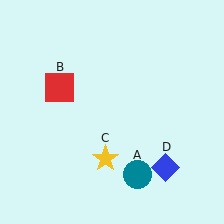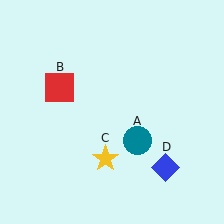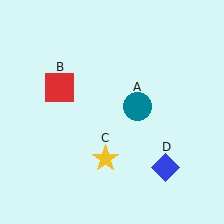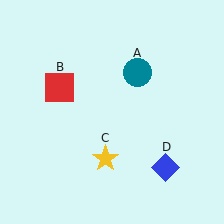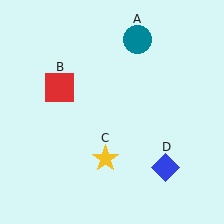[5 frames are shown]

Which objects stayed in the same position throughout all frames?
Red square (object B) and yellow star (object C) and blue diamond (object D) remained stationary.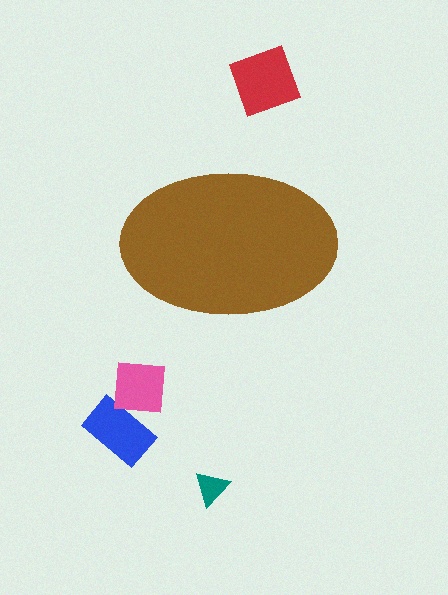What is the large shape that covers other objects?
A brown ellipse.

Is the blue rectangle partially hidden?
No, the blue rectangle is fully visible.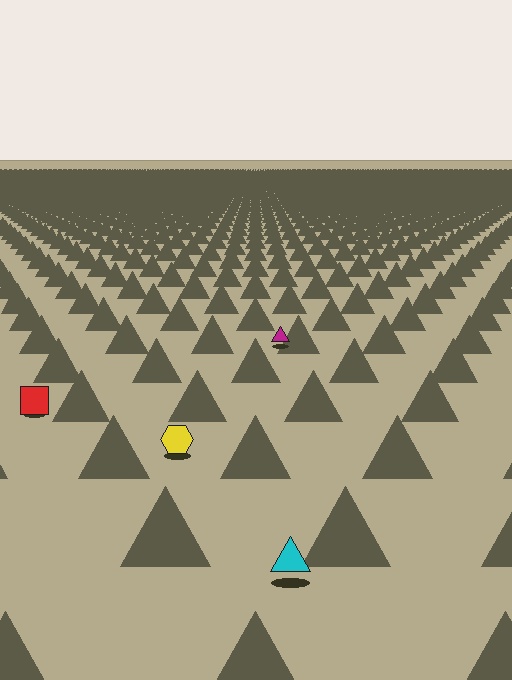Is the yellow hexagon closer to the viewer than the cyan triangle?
No. The cyan triangle is closer — you can tell from the texture gradient: the ground texture is coarser near it.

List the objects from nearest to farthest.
From nearest to farthest: the cyan triangle, the yellow hexagon, the red square, the magenta triangle.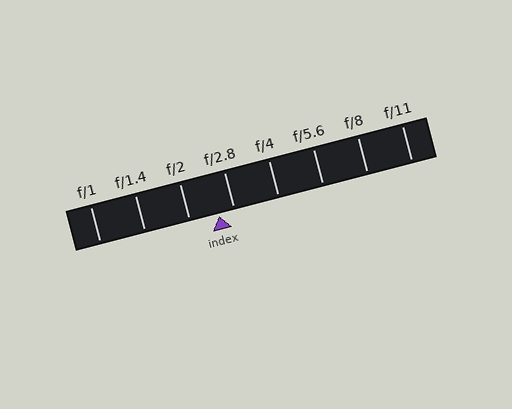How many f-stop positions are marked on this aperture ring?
There are 8 f-stop positions marked.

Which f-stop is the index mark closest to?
The index mark is closest to f/2.8.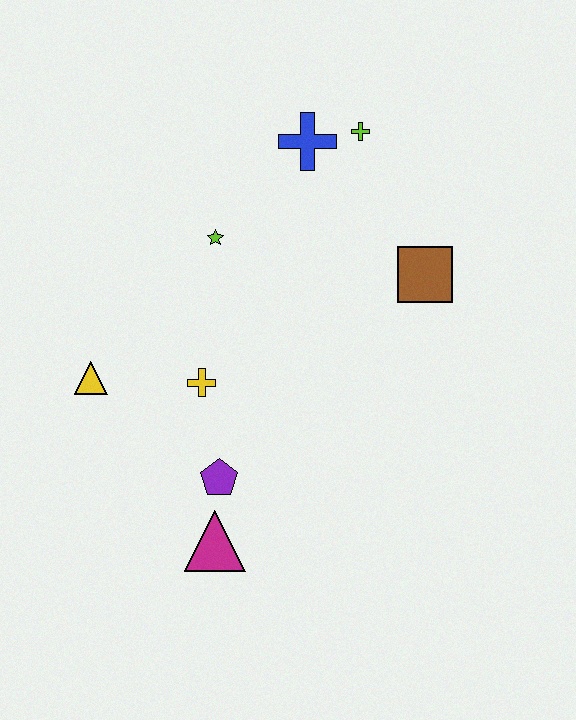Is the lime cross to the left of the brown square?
Yes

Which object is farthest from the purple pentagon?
The lime cross is farthest from the purple pentagon.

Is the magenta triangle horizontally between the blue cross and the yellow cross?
Yes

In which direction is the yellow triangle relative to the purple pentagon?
The yellow triangle is to the left of the purple pentagon.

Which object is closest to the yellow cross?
The purple pentagon is closest to the yellow cross.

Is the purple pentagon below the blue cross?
Yes